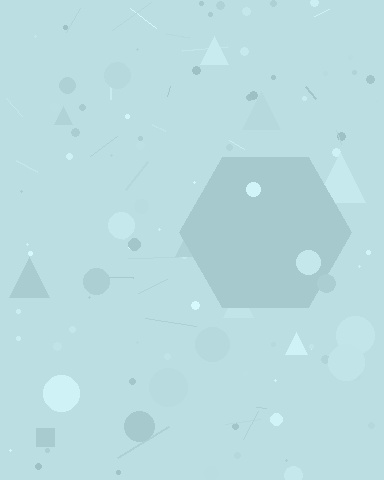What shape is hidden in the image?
A hexagon is hidden in the image.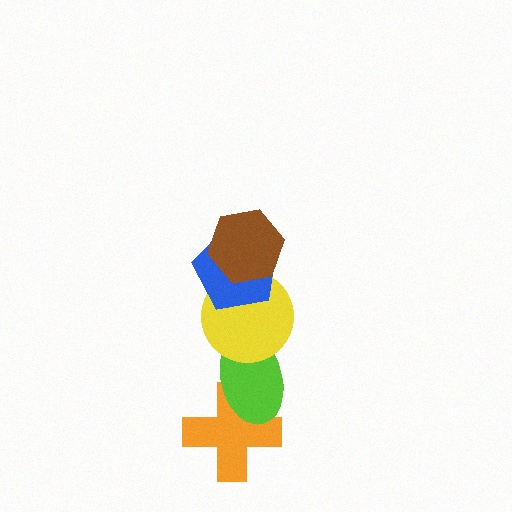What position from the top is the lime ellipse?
The lime ellipse is 4th from the top.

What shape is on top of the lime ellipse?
The yellow circle is on top of the lime ellipse.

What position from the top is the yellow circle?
The yellow circle is 3rd from the top.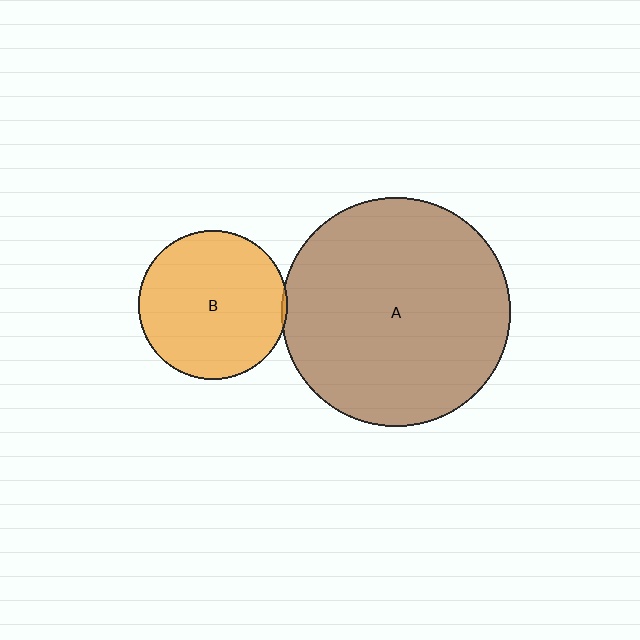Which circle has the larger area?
Circle A (brown).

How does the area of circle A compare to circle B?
Approximately 2.4 times.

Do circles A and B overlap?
Yes.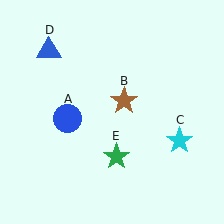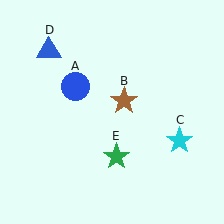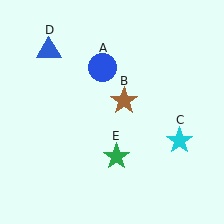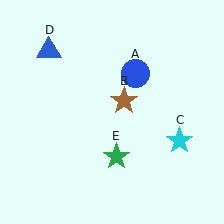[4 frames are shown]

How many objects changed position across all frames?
1 object changed position: blue circle (object A).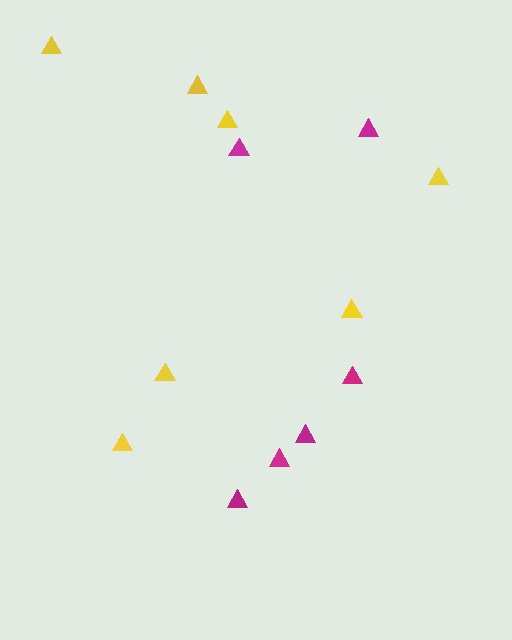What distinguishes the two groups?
There are 2 groups: one group of magenta triangles (6) and one group of yellow triangles (7).